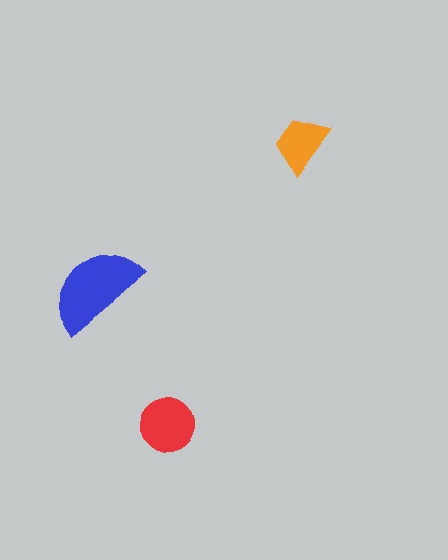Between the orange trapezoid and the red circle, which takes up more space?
The red circle.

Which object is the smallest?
The orange trapezoid.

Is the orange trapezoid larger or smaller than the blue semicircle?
Smaller.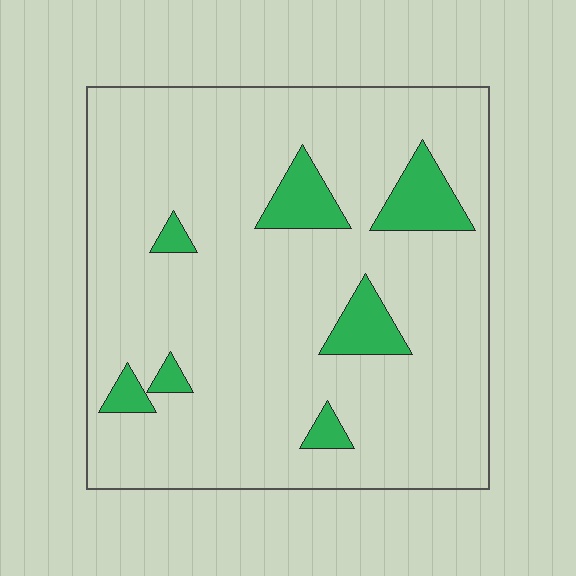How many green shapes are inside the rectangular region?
7.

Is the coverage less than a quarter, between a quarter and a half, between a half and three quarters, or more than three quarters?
Less than a quarter.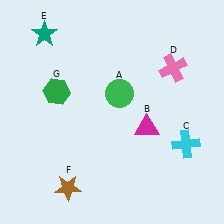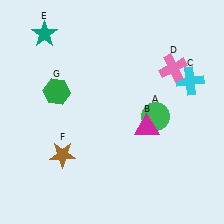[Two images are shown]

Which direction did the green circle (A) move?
The green circle (A) moved right.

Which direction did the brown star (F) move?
The brown star (F) moved up.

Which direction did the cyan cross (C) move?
The cyan cross (C) moved up.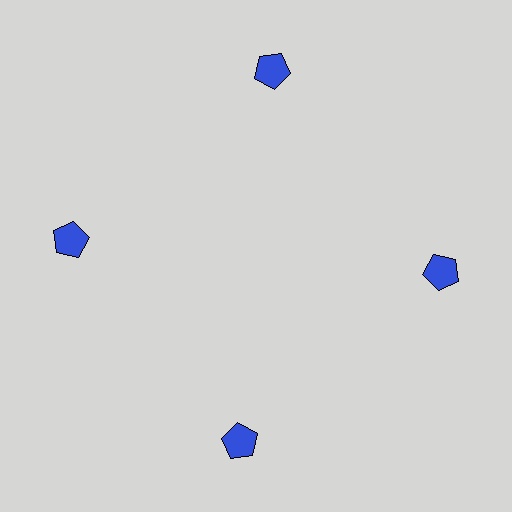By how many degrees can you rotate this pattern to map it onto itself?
The pattern maps onto itself every 90 degrees of rotation.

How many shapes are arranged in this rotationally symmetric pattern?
There are 4 shapes, arranged in 4 groups of 1.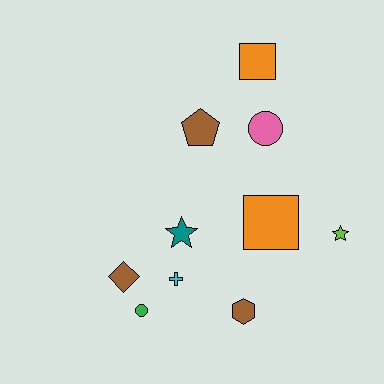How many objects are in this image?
There are 10 objects.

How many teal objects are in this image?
There is 1 teal object.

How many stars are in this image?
There are 2 stars.